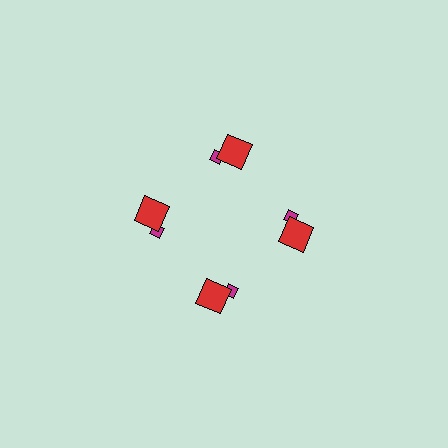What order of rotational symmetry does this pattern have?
This pattern has 4-fold rotational symmetry.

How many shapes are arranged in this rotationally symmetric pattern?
There are 8 shapes, arranged in 4 groups of 2.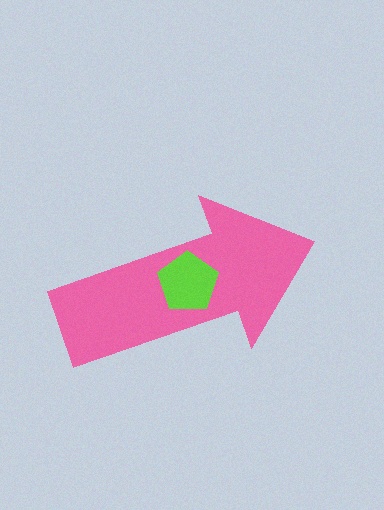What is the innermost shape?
The lime pentagon.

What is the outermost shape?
The pink arrow.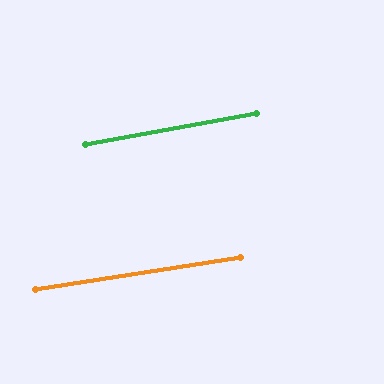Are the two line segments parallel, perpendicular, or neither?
Parallel — their directions differ by only 1.1°.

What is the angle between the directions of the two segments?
Approximately 1 degree.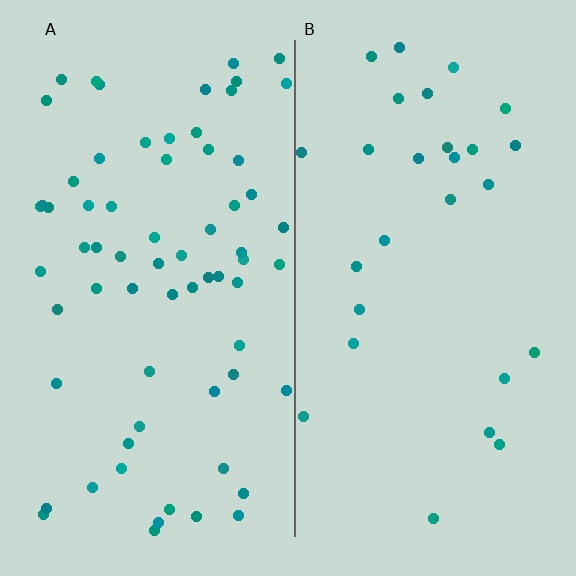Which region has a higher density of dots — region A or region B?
A (the left).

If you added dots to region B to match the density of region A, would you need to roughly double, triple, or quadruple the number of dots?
Approximately double.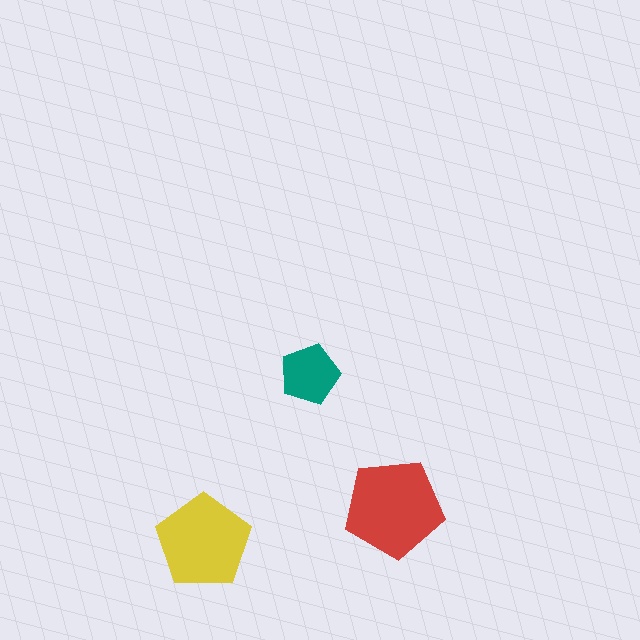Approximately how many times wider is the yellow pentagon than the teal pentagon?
About 1.5 times wider.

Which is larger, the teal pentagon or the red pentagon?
The red one.